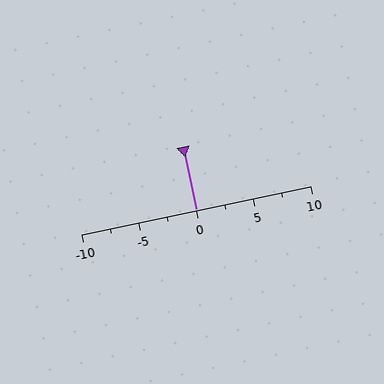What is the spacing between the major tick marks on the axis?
The major ticks are spaced 5 apart.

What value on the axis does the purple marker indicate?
The marker indicates approximately 0.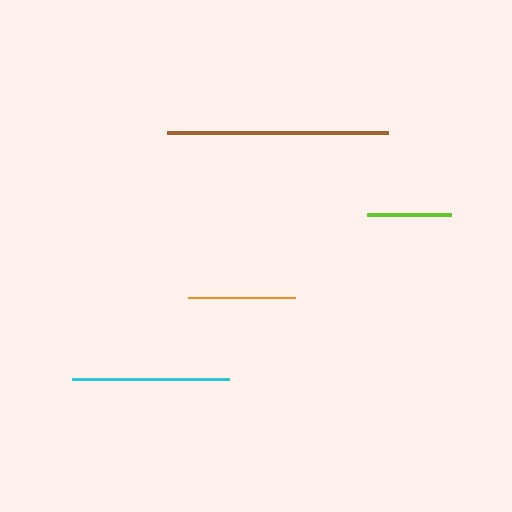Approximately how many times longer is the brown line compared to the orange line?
The brown line is approximately 2.1 times the length of the orange line.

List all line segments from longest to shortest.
From longest to shortest: brown, cyan, orange, lime.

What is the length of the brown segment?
The brown segment is approximately 222 pixels long.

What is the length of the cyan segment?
The cyan segment is approximately 157 pixels long.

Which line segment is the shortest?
The lime line is the shortest at approximately 84 pixels.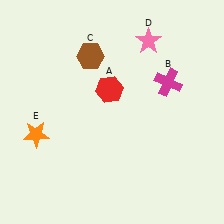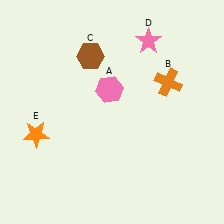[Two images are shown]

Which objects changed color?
A changed from red to pink. B changed from magenta to orange.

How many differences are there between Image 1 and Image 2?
There are 2 differences between the two images.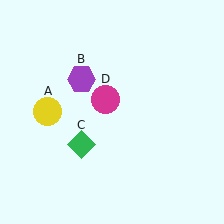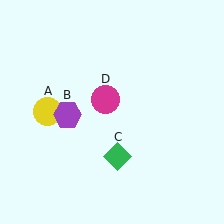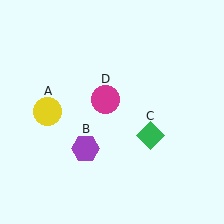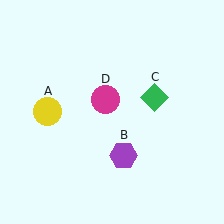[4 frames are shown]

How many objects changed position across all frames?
2 objects changed position: purple hexagon (object B), green diamond (object C).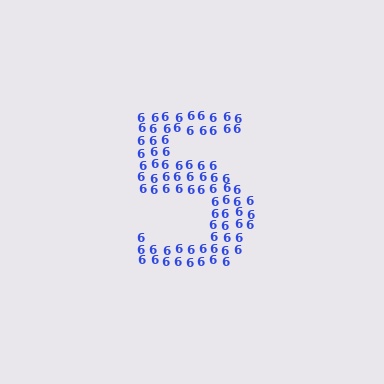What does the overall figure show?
The overall figure shows the digit 5.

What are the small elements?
The small elements are digit 6's.